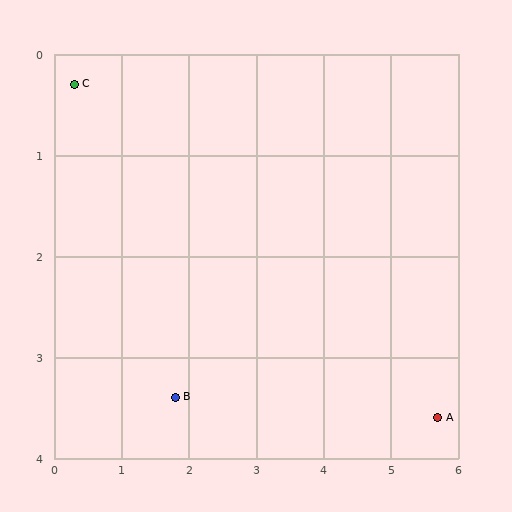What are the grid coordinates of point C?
Point C is at approximately (0.3, 0.3).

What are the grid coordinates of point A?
Point A is at approximately (5.7, 3.6).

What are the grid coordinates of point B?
Point B is at approximately (1.8, 3.4).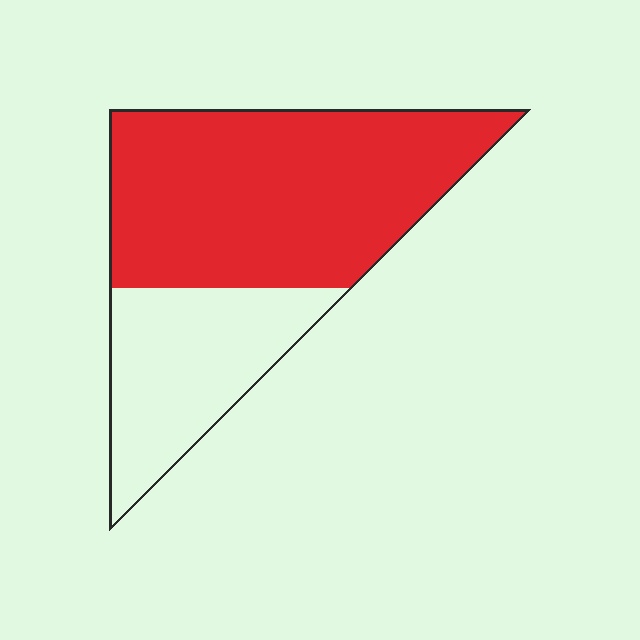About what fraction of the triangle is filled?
About two thirds (2/3).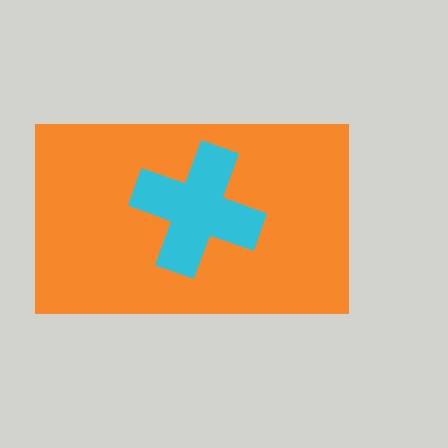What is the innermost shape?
The cyan cross.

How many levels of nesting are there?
2.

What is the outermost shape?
The orange rectangle.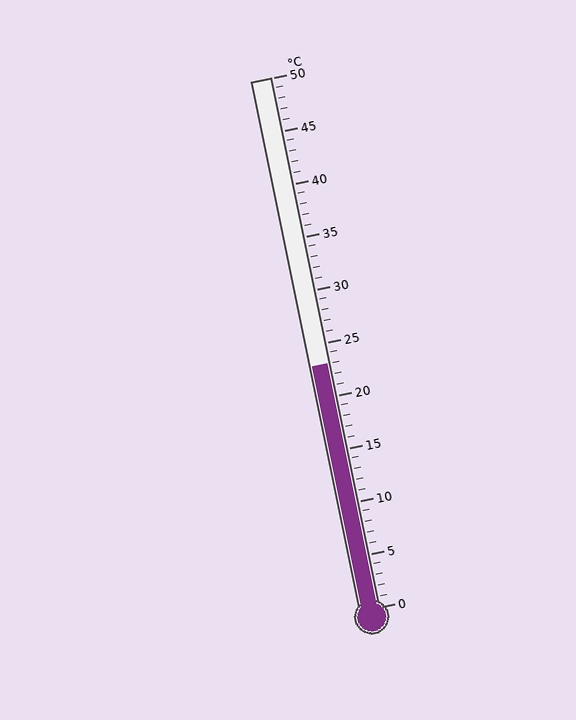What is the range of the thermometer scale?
The thermometer scale ranges from 0°C to 50°C.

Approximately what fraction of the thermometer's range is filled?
The thermometer is filled to approximately 45% of its range.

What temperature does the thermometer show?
The thermometer shows approximately 23°C.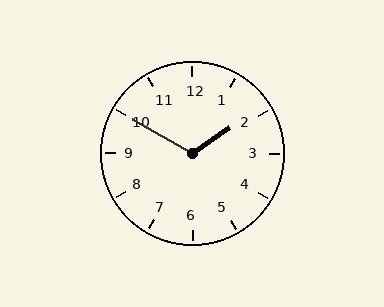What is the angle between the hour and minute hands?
Approximately 115 degrees.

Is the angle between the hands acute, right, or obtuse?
It is obtuse.